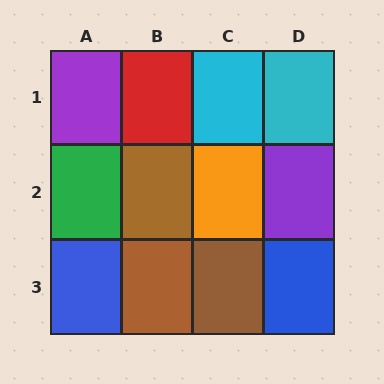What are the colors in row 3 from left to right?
Blue, brown, brown, blue.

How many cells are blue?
2 cells are blue.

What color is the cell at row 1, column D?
Cyan.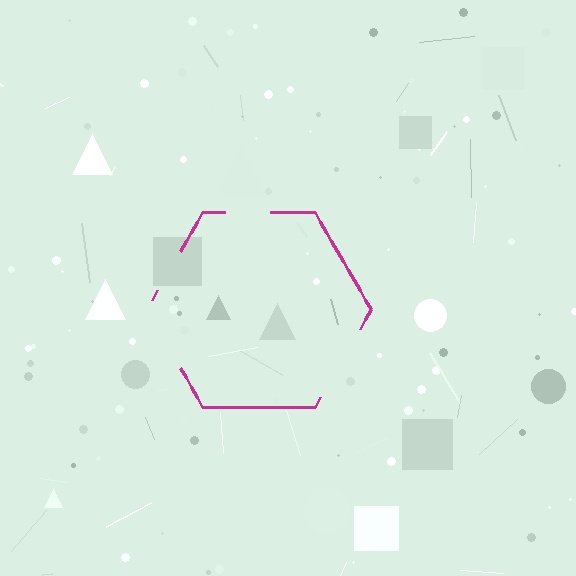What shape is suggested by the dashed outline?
The dashed outline suggests a hexagon.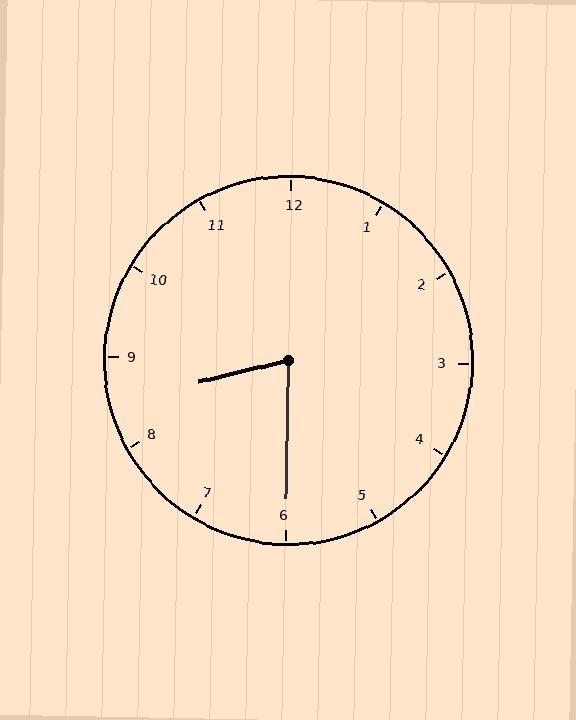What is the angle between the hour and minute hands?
Approximately 75 degrees.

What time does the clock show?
8:30.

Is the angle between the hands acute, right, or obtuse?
It is acute.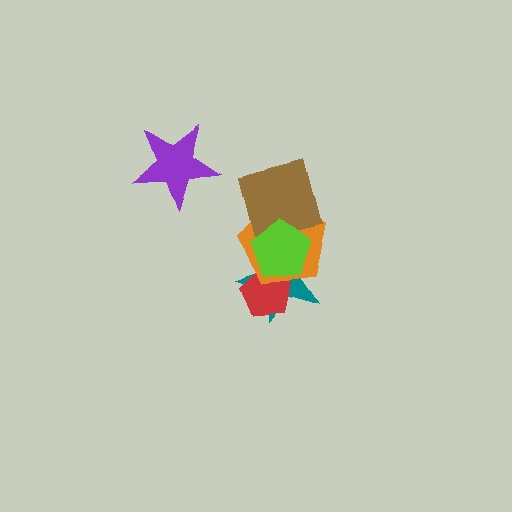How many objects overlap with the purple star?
0 objects overlap with the purple star.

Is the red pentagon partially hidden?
Yes, it is partially covered by another shape.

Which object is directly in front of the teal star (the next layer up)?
The red pentagon is directly in front of the teal star.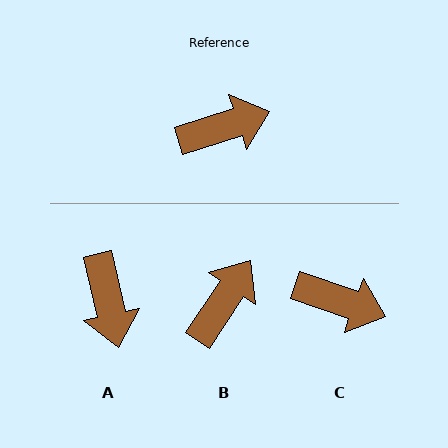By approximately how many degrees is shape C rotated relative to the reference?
Approximately 37 degrees clockwise.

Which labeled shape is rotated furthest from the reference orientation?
A, about 95 degrees away.